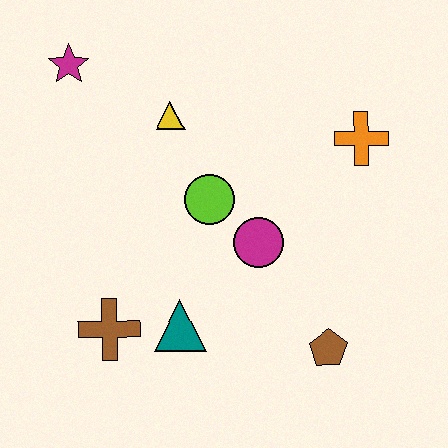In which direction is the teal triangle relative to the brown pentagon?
The teal triangle is to the left of the brown pentagon.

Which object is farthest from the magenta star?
The brown pentagon is farthest from the magenta star.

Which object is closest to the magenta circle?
The lime circle is closest to the magenta circle.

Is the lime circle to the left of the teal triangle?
No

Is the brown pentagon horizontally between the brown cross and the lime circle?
No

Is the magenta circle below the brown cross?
No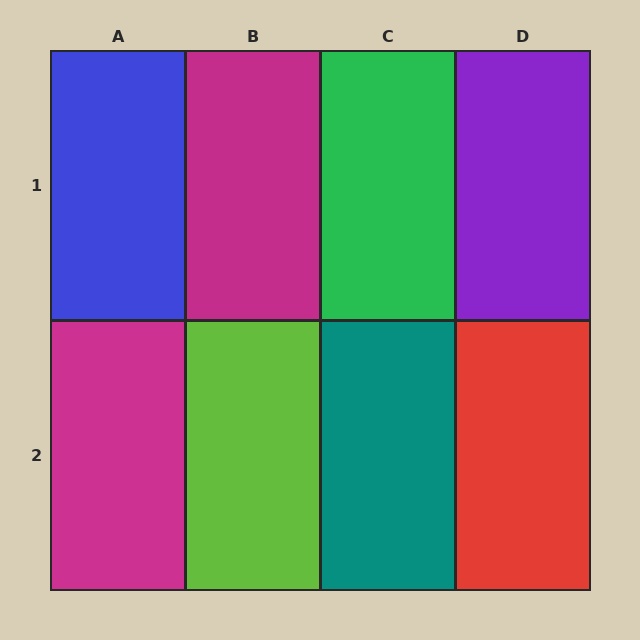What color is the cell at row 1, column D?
Purple.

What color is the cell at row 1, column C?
Green.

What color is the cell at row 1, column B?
Magenta.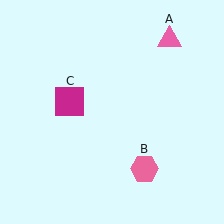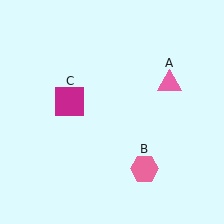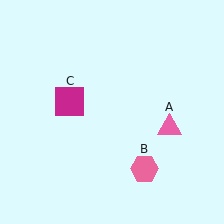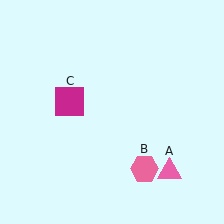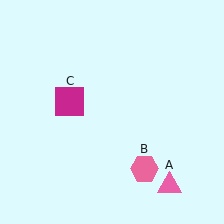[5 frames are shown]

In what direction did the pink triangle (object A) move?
The pink triangle (object A) moved down.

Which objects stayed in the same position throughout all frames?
Pink hexagon (object B) and magenta square (object C) remained stationary.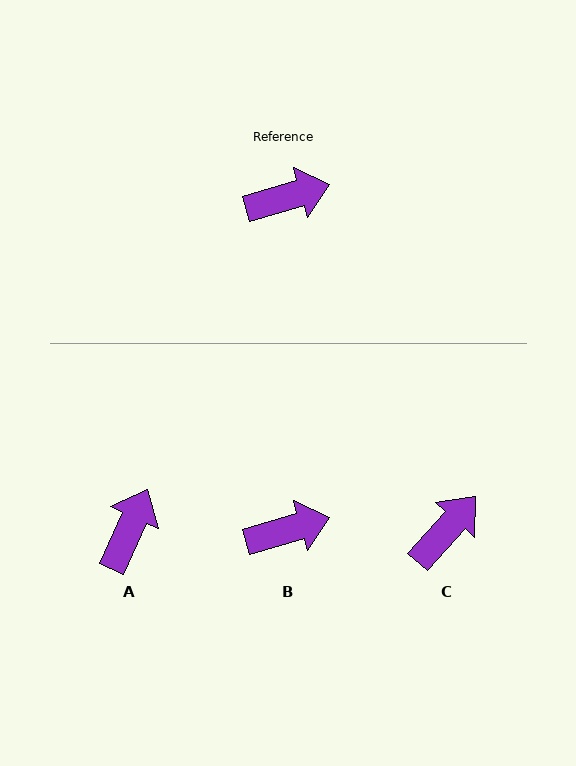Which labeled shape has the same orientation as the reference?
B.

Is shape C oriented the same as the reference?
No, it is off by about 32 degrees.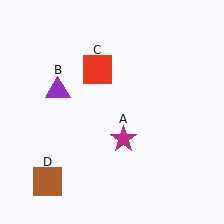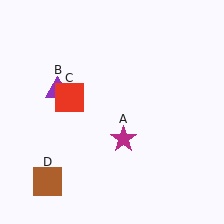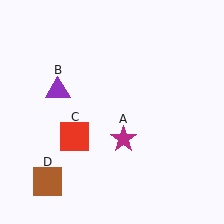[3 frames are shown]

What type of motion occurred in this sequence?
The red square (object C) rotated counterclockwise around the center of the scene.